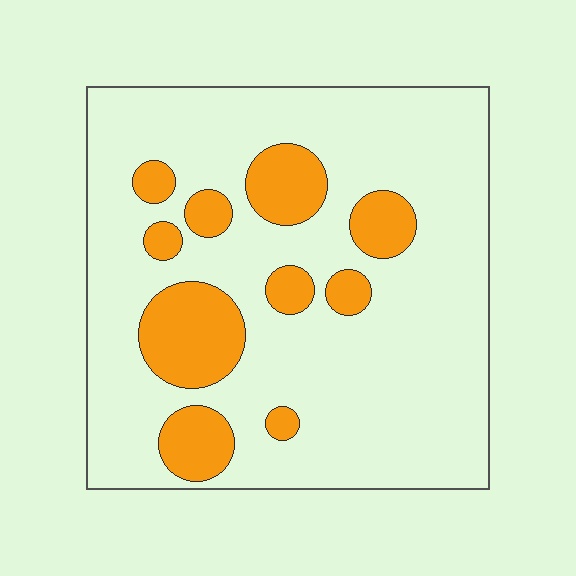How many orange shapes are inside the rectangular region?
10.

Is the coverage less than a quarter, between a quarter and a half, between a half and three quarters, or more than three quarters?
Less than a quarter.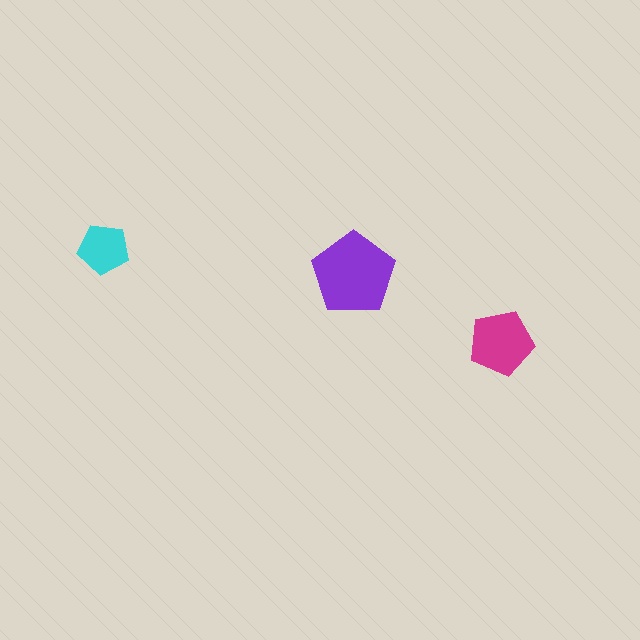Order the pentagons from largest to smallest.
the purple one, the magenta one, the cyan one.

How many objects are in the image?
There are 3 objects in the image.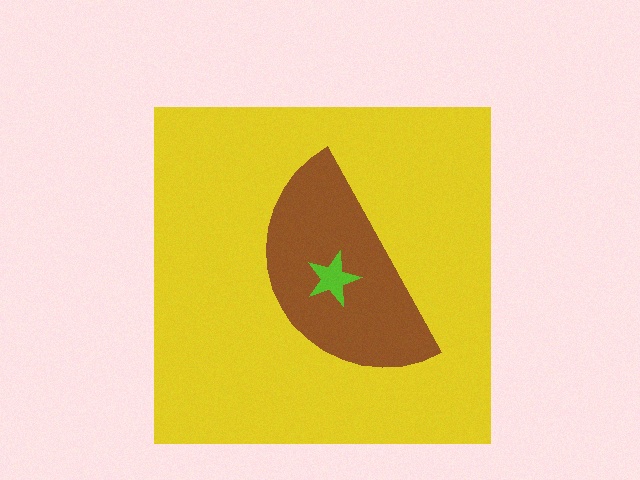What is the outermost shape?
The yellow square.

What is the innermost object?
The lime star.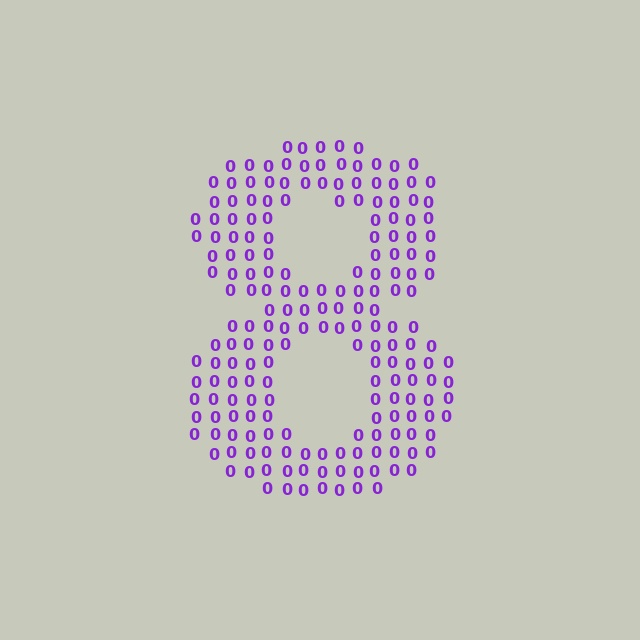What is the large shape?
The large shape is the digit 8.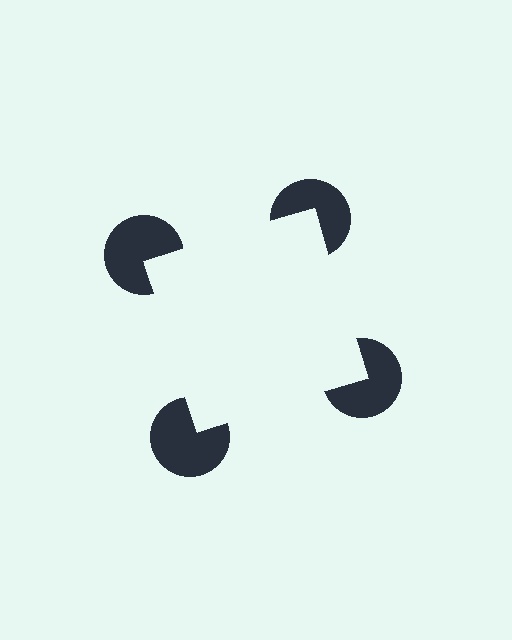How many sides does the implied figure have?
4 sides.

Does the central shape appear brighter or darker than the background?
It typically appears slightly brighter than the background, even though no actual brightness change is drawn.